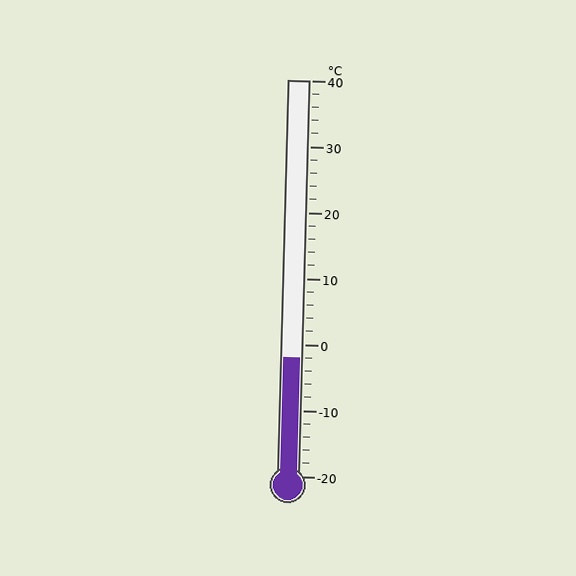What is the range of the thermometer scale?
The thermometer scale ranges from -20°C to 40°C.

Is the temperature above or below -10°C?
The temperature is above -10°C.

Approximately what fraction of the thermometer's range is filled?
The thermometer is filled to approximately 30% of its range.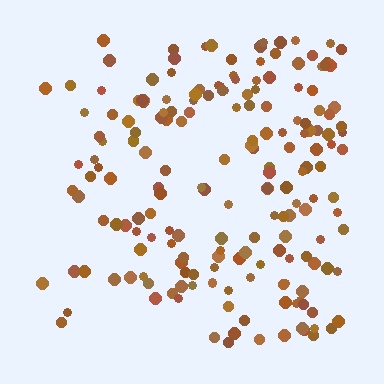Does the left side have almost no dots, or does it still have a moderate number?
Still a moderate number, just noticeably fewer than the right.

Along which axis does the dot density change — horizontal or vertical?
Horizontal.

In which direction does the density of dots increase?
From left to right, with the right side densest.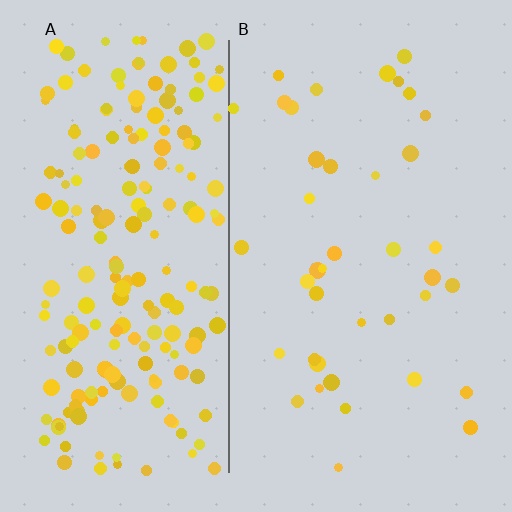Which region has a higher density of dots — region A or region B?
A (the left).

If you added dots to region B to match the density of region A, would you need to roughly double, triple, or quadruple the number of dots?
Approximately quadruple.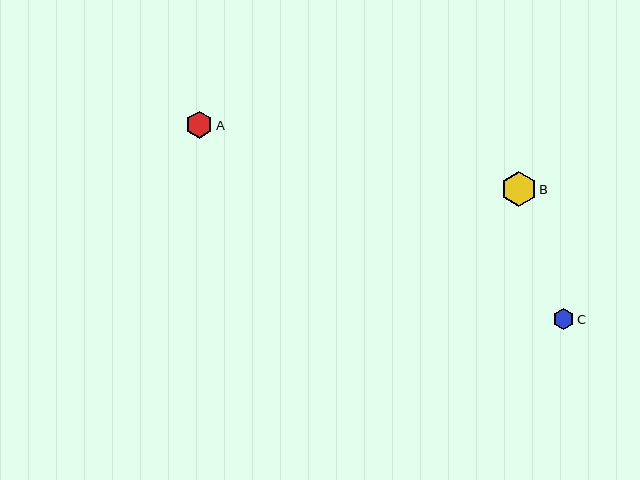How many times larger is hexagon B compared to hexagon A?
Hexagon B is approximately 1.3 times the size of hexagon A.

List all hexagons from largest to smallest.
From largest to smallest: B, A, C.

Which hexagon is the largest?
Hexagon B is the largest with a size of approximately 36 pixels.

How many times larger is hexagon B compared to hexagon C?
Hexagon B is approximately 1.7 times the size of hexagon C.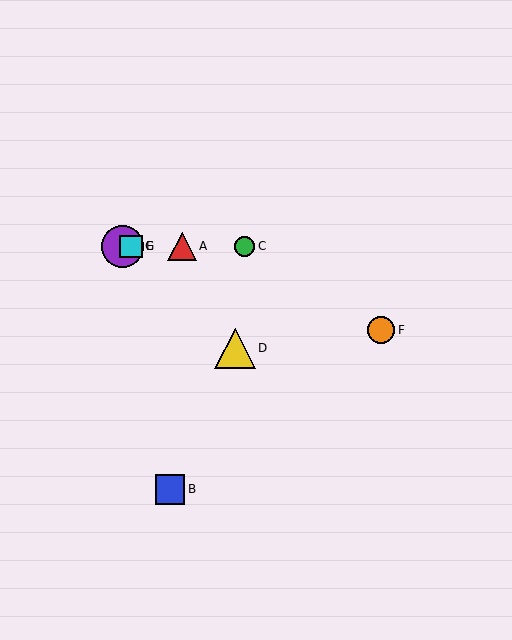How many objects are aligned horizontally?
4 objects (A, C, E, G) are aligned horizontally.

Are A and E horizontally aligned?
Yes, both are at y≈246.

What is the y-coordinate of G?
Object G is at y≈246.